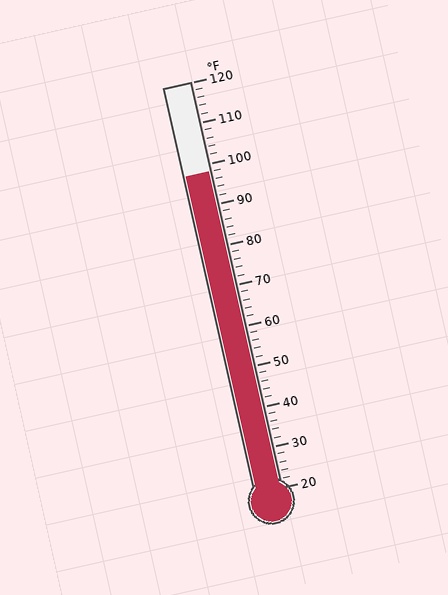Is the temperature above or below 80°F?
The temperature is above 80°F.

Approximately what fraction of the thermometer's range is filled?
The thermometer is filled to approximately 80% of its range.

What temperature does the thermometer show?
The thermometer shows approximately 98°F.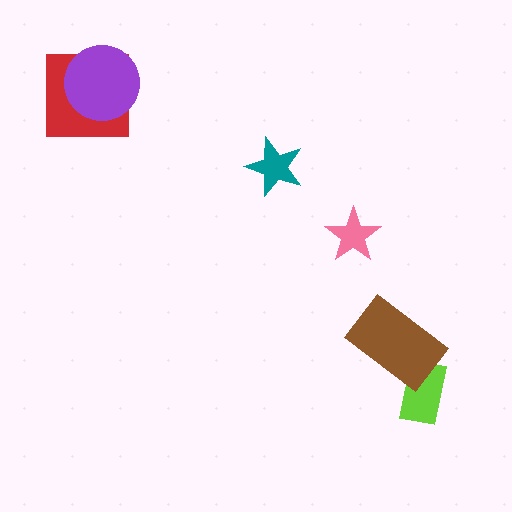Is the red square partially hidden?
Yes, it is partially covered by another shape.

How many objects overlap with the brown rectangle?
1 object overlaps with the brown rectangle.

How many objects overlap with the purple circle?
1 object overlaps with the purple circle.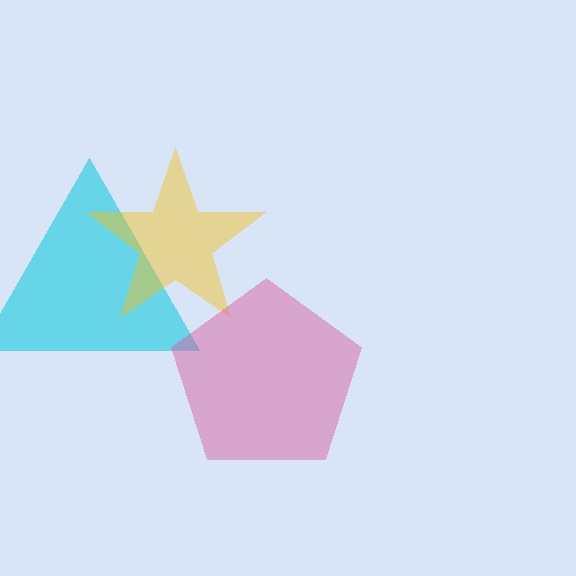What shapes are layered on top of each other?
The layered shapes are: a cyan triangle, a yellow star, a pink pentagon.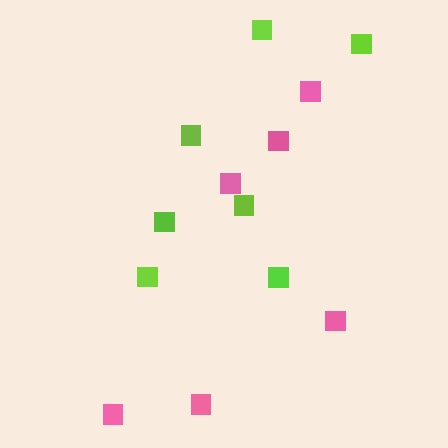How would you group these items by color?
There are 2 groups: one group of lime squares (7) and one group of pink squares (6).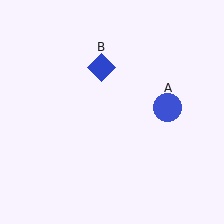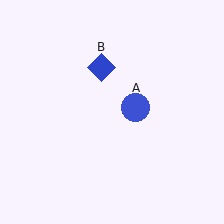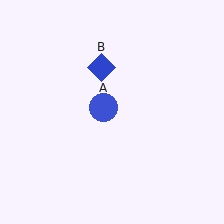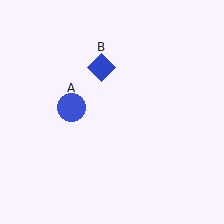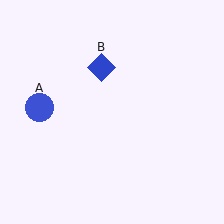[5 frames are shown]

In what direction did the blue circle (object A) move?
The blue circle (object A) moved left.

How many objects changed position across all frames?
1 object changed position: blue circle (object A).